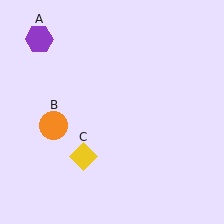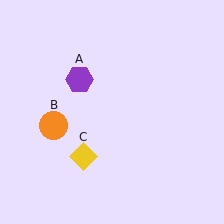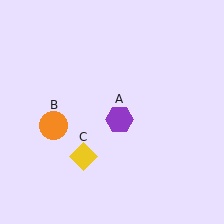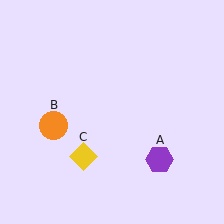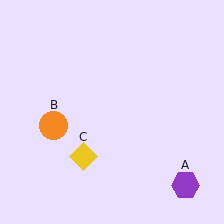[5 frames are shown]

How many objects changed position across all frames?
1 object changed position: purple hexagon (object A).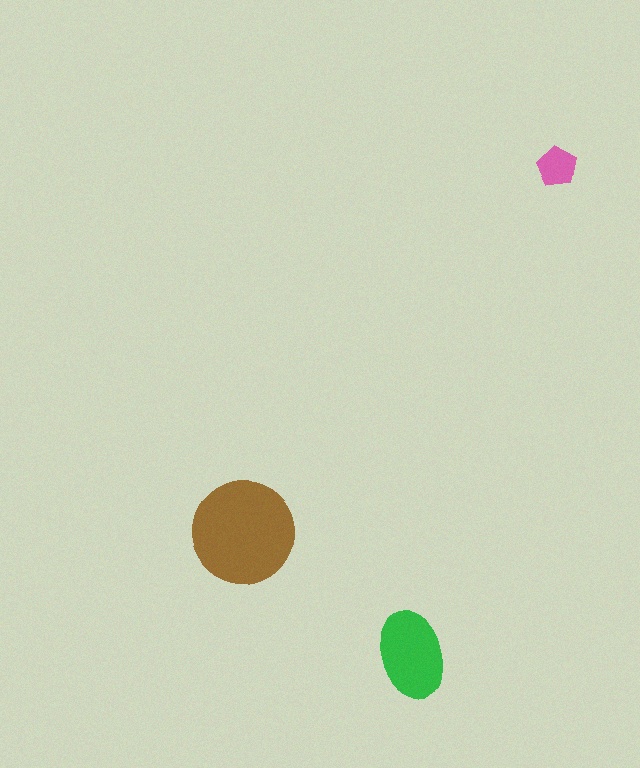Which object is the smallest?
The pink pentagon.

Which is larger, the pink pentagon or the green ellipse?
The green ellipse.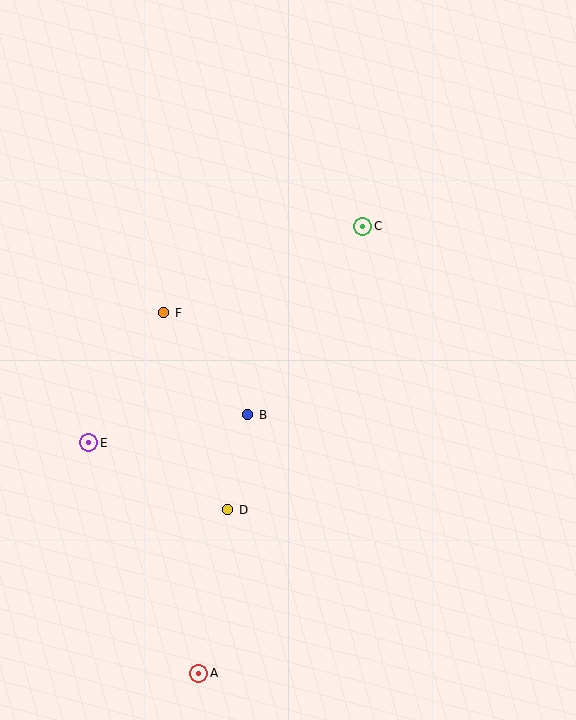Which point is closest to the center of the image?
Point B at (248, 415) is closest to the center.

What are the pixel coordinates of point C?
Point C is at (363, 226).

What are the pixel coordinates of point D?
Point D is at (228, 510).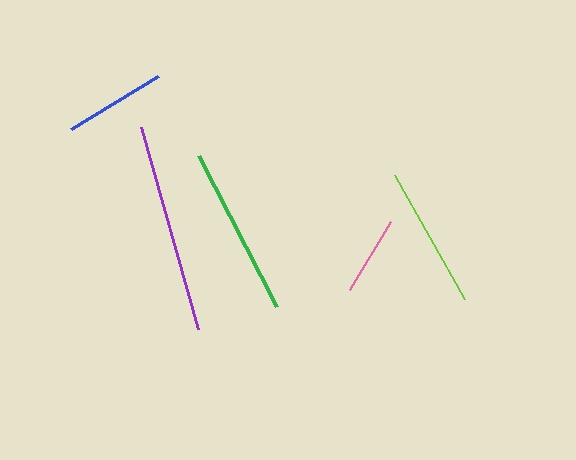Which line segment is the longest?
The purple line is the longest at approximately 210 pixels.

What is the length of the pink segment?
The pink segment is approximately 80 pixels long.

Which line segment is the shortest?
The pink line is the shortest at approximately 80 pixels.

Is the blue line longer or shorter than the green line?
The green line is longer than the blue line.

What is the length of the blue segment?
The blue segment is approximately 102 pixels long.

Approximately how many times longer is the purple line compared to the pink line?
The purple line is approximately 2.6 times the length of the pink line.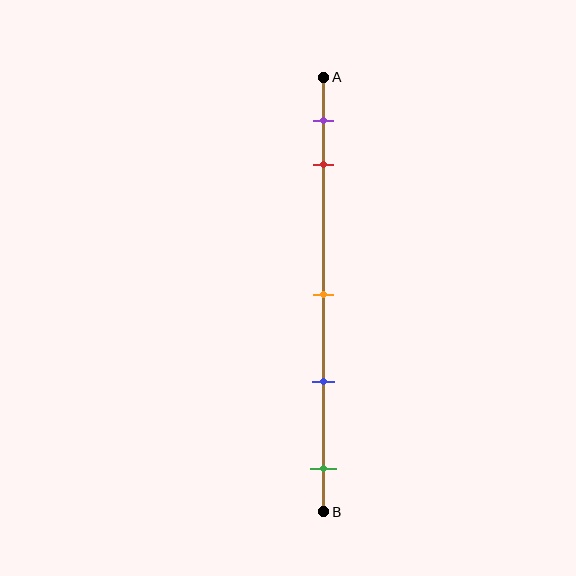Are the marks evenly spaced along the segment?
No, the marks are not evenly spaced.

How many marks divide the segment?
There are 5 marks dividing the segment.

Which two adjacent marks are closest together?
The purple and red marks are the closest adjacent pair.